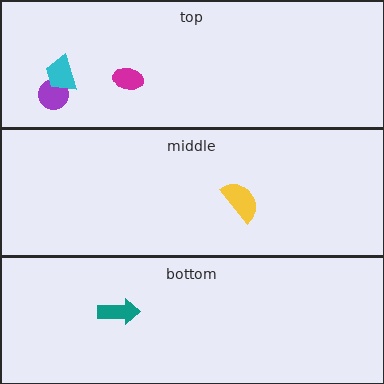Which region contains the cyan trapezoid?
The top region.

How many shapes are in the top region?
3.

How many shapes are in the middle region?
1.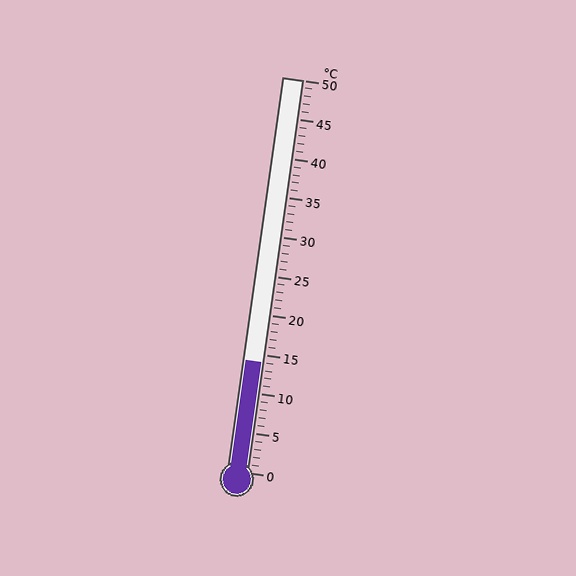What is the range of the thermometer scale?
The thermometer scale ranges from 0°C to 50°C.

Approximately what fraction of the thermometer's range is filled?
The thermometer is filled to approximately 30% of its range.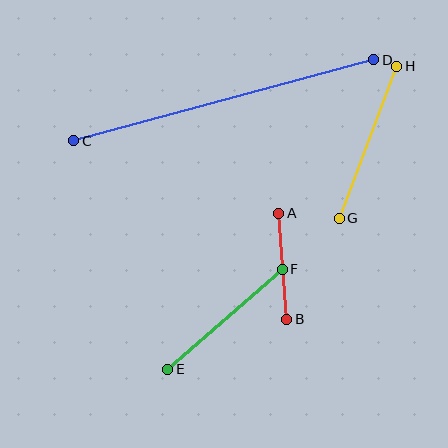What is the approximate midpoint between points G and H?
The midpoint is at approximately (368, 142) pixels.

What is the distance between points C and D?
The distance is approximately 310 pixels.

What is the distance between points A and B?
The distance is approximately 106 pixels.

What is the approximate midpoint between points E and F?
The midpoint is at approximately (225, 319) pixels.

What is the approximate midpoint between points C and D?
The midpoint is at approximately (224, 100) pixels.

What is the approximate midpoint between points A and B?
The midpoint is at approximately (283, 266) pixels.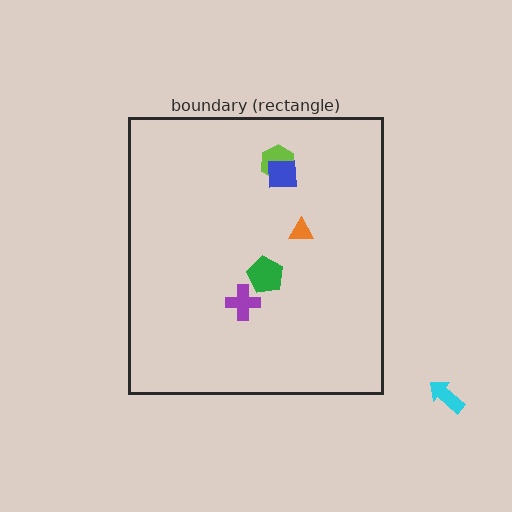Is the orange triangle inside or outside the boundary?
Inside.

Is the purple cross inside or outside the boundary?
Inside.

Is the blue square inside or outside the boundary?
Inside.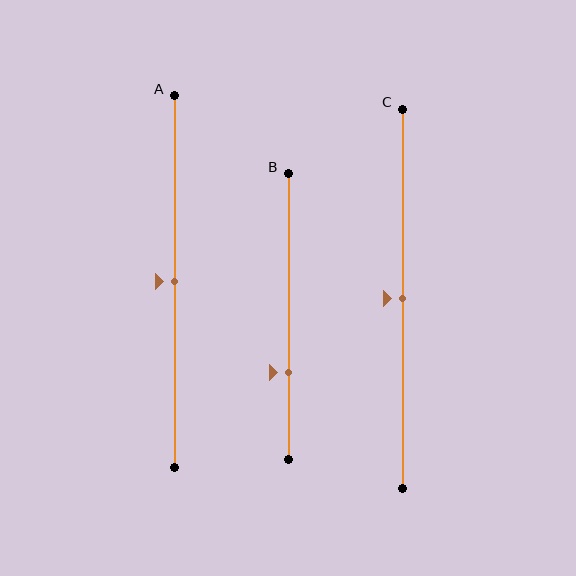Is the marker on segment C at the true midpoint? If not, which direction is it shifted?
Yes, the marker on segment C is at the true midpoint.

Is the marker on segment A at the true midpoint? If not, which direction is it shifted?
Yes, the marker on segment A is at the true midpoint.